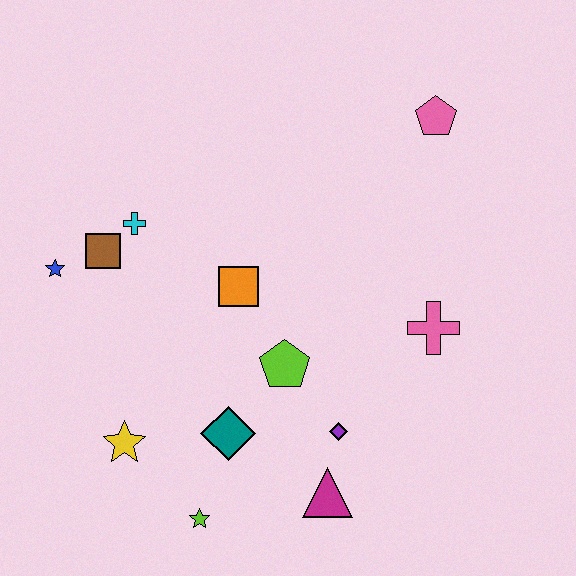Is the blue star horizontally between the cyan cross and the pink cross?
No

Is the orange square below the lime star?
No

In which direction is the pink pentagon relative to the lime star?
The pink pentagon is above the lime star.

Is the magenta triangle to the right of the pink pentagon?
No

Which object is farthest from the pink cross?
The blue star is farthest from the pink cross.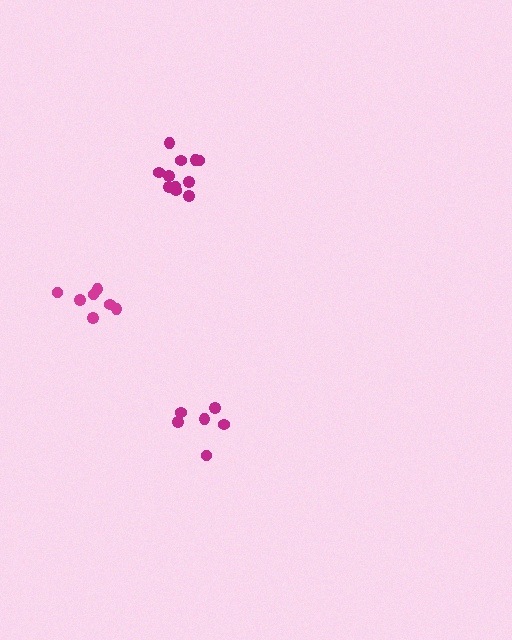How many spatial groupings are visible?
There are 3 spatial groupings.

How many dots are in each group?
Group 1: 12 dots, Group 2: 6 dots, Group 3: 7 dots (25 total).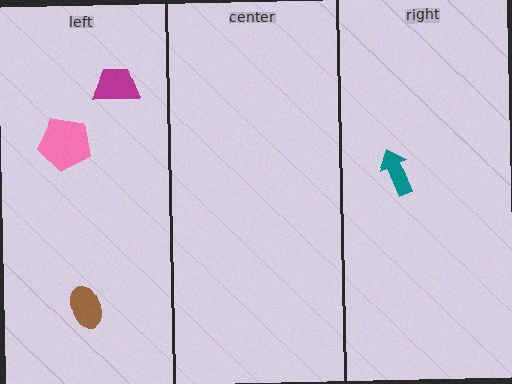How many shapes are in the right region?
1.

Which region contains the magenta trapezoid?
The left region.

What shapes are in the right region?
The teal arrow.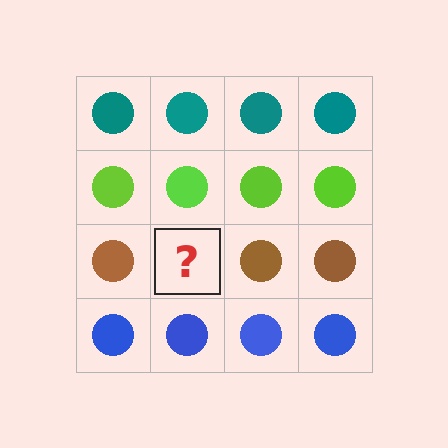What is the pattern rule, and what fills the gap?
The rule is that each row has a consistent color. The gap should be filled with a brown circle.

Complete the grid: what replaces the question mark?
The question mark should be replaced with a brown circle.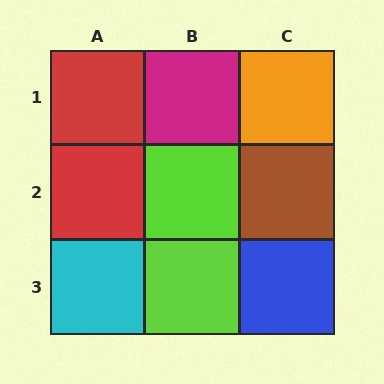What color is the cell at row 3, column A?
Cyan.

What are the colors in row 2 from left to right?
Red, lime, brown.